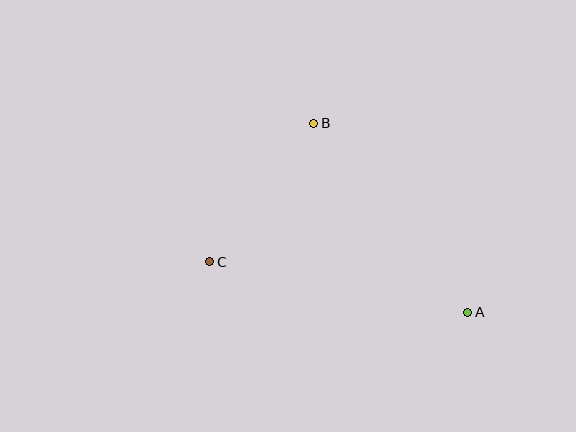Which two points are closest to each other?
Points B and C are closest to each other.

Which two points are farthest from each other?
Points A and C are farthest from each other.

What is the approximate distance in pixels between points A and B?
The distance between A and B is approximately 244 pixels.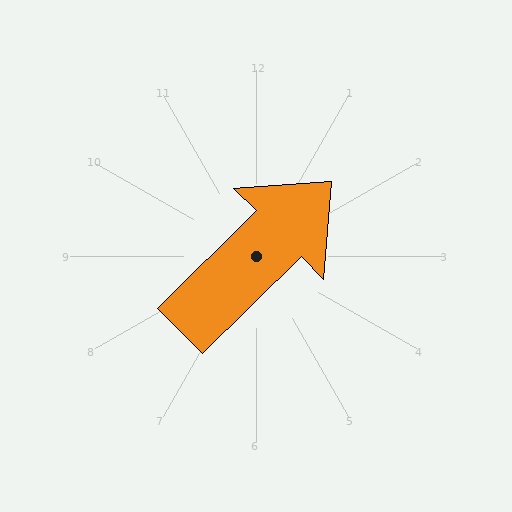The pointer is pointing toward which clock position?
Roughly 2 o'clock.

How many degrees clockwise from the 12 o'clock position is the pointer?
Approximately 45 degrees.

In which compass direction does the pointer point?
Northeast.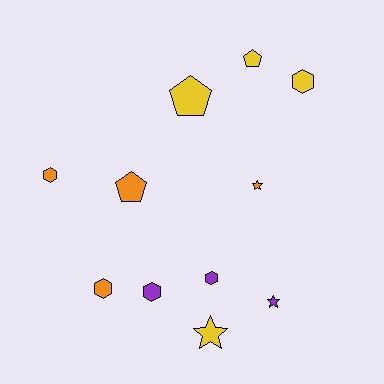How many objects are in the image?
There are 11 objects.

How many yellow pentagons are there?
There are 2 yellow pentagons.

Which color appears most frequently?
Yellow, with 4 objects.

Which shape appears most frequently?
Hexagon, with 5 objects.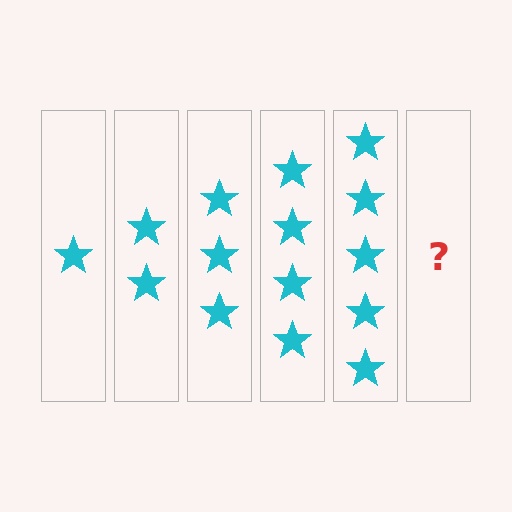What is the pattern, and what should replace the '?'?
The pattern is that each step adds one more star. The '?' should be 6 stars.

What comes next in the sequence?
The next element should be 6 stars.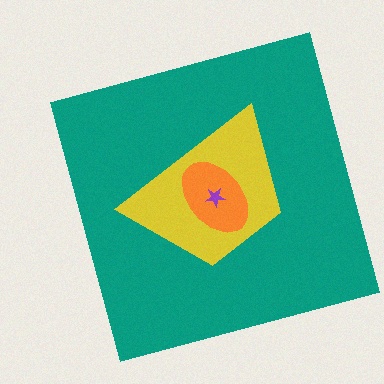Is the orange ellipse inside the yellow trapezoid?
Yes.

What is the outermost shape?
The teal square.